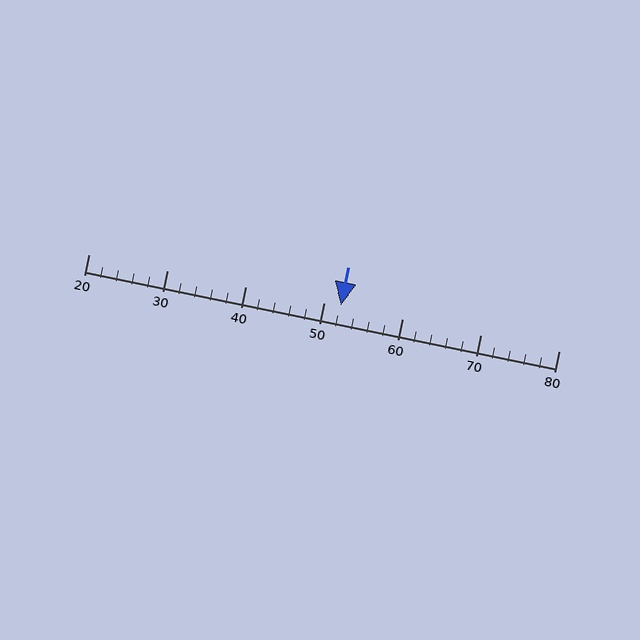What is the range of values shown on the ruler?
The ruler shows values from 20 to 80.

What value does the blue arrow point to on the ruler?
The blue arrow points to approximately 52.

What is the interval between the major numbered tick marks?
The major tick marks are spaced 10 units apart.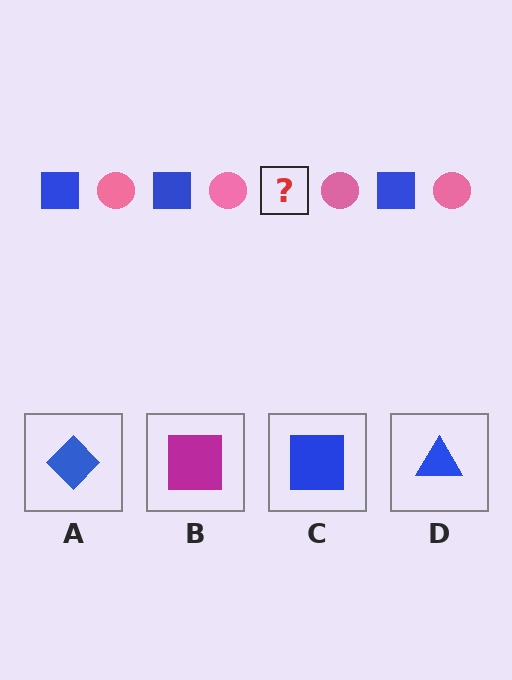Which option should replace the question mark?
Option C.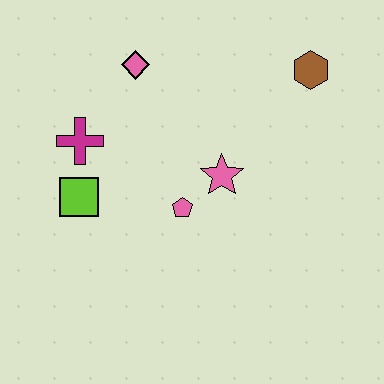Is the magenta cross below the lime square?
No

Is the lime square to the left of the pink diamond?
Yes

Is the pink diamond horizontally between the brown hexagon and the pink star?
No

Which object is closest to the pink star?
The pink pentagon is closest to the pink star.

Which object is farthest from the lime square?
The brown hexagon is farthest from the lime square.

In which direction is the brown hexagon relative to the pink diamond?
The brown hexagon is to the right of the pink diamond.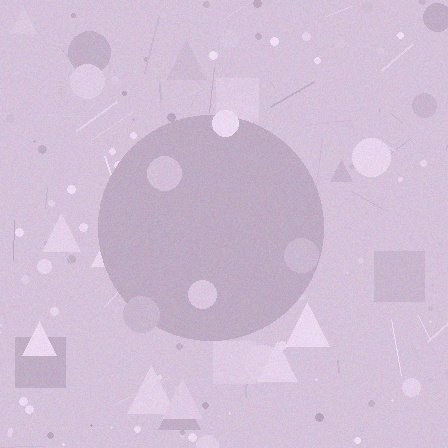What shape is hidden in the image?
A circle is hidden in the image.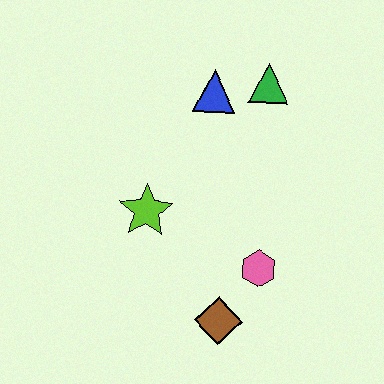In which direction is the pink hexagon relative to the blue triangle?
The pink hexagon is below the blue triangle.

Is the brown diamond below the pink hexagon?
Yes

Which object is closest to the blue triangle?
The green triangle is closest to the blue triangle.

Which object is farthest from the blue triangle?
The brown diamond is farthest from the blue triangle.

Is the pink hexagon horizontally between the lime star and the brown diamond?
No